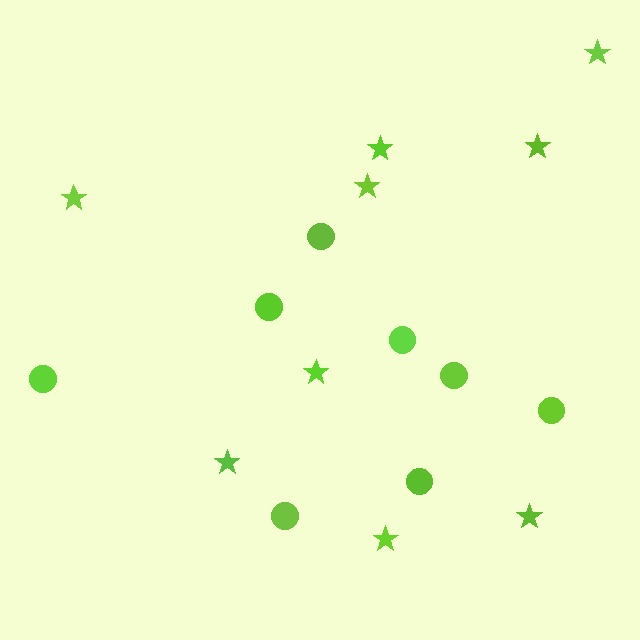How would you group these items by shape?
There are 2 groups: one group of circles (8) and one group of stars (9).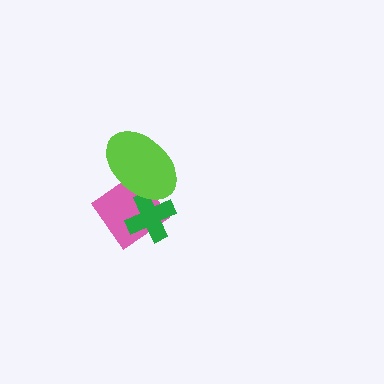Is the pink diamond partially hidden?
Yes, it is partially covered by another shape.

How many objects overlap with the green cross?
2 objects overlap with the green cross.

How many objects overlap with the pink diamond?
2 objects overlap with the pink diamond.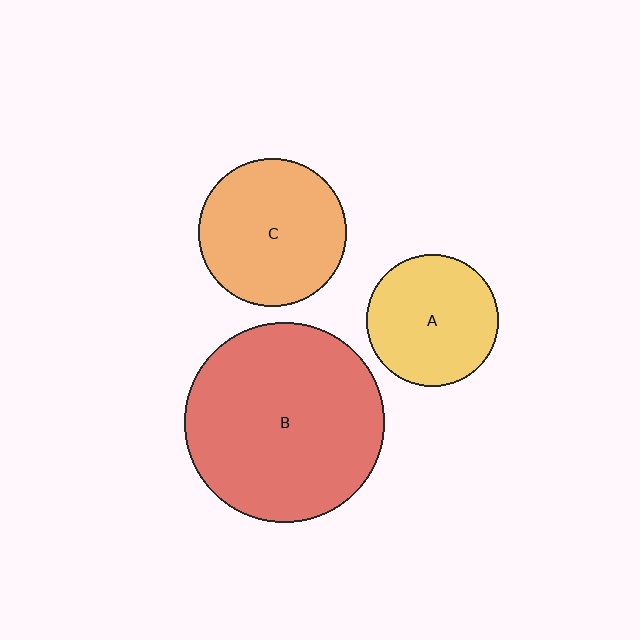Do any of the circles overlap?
No, none of the circles overlap.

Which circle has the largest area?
Circle B (red).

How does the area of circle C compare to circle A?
Approximately 1.3 times.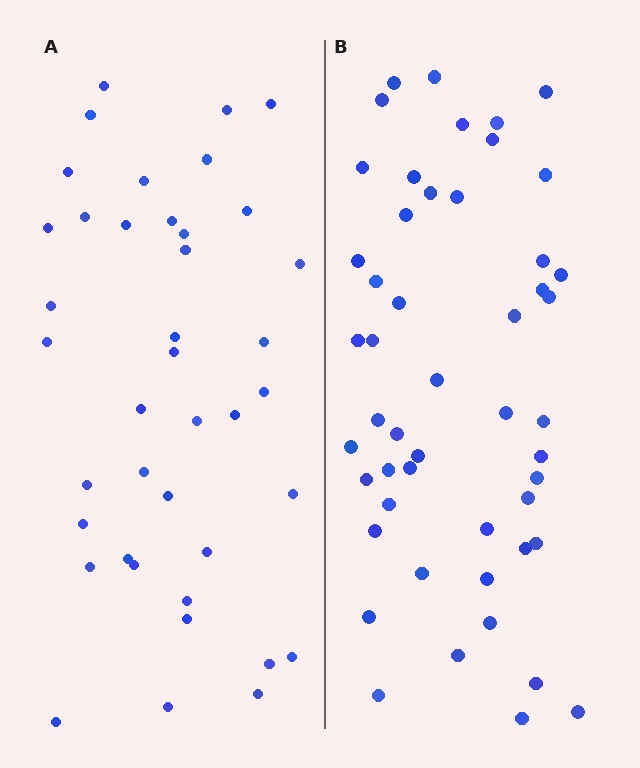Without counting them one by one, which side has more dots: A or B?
Region B (the right region) has more dots.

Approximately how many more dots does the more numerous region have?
Region B has roughly 10 or so more dots than region A.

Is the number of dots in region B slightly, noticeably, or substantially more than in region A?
Region B has noticeably more, but not dramatically so. The ratio is roughly 1.2 to 1.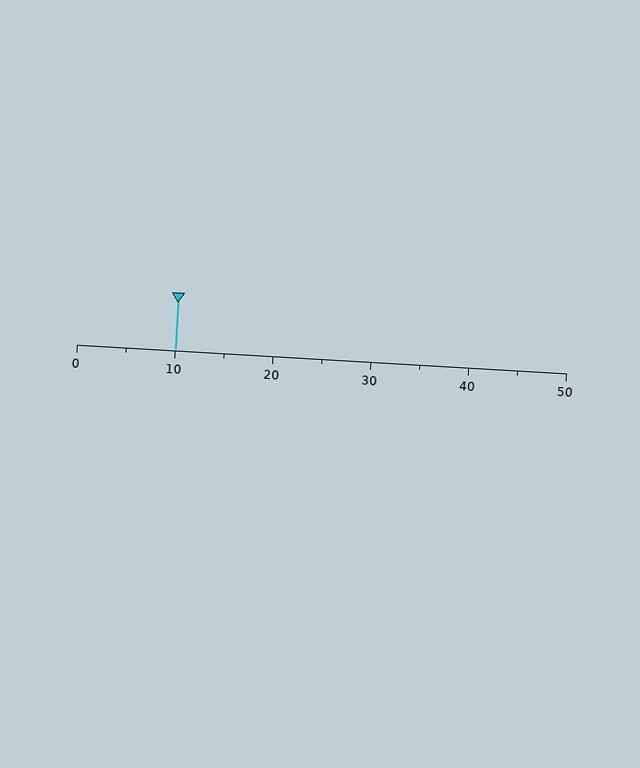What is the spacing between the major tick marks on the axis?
The major ticks are spaced 10 apart.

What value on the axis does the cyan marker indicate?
The marker indicates approximately 10.